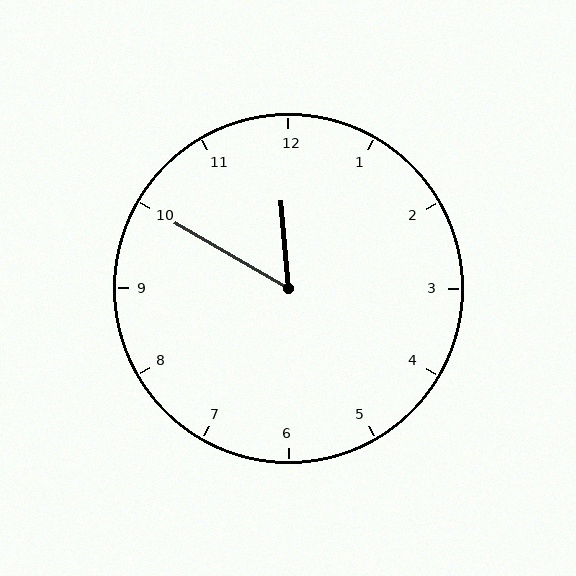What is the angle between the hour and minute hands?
Approximately 55 degrees.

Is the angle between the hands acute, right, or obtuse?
It is acute.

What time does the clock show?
11:50.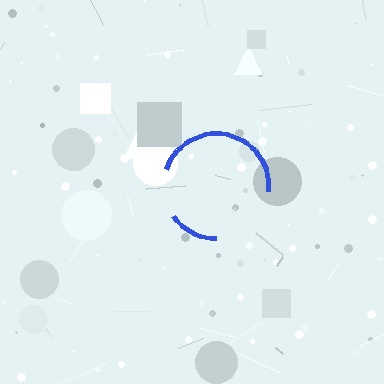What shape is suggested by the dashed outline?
The dashed outline suggests a circle.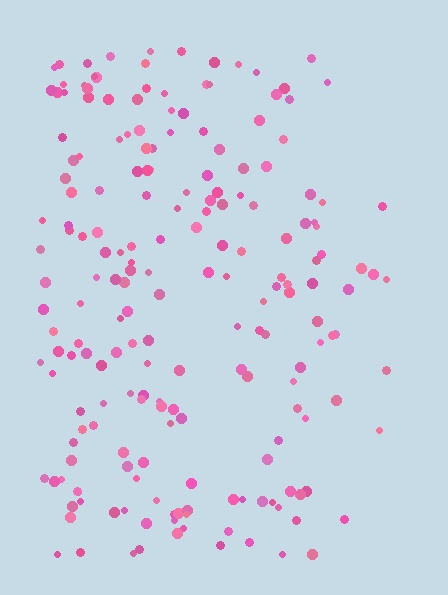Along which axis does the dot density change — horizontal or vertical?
Horizontal.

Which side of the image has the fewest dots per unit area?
The right.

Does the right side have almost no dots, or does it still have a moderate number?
Still a moderate number, just noticeably fewer than the left.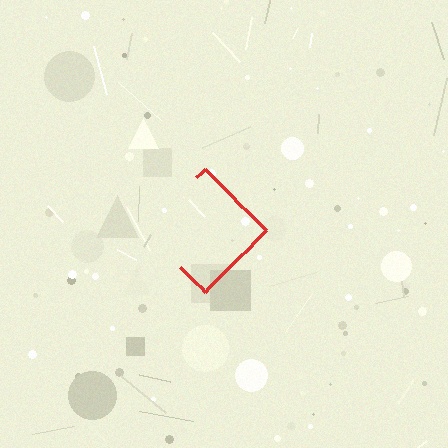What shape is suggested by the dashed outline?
The dashed outline suggests a diamond.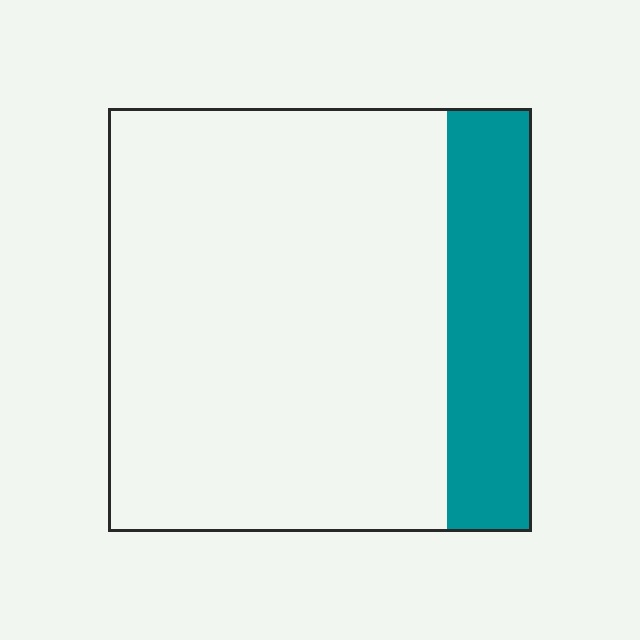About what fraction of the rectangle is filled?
About one fifth (1/5).